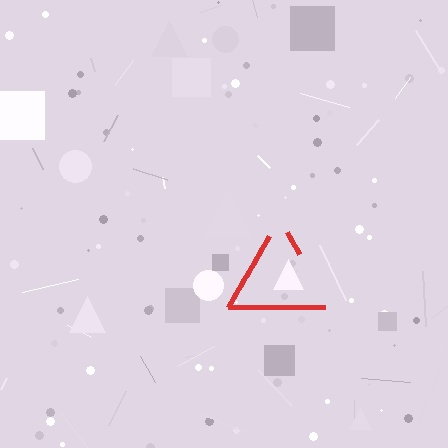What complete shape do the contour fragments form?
The contour fragments form a triangle.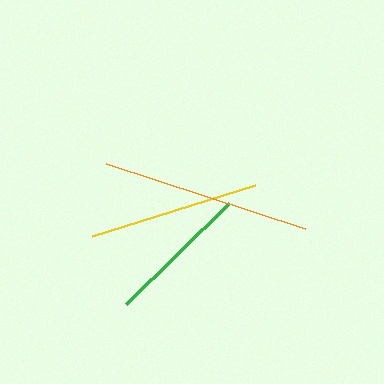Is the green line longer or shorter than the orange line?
The orange line is longer than the green line.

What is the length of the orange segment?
The orange segment is approximately 209 pixels long.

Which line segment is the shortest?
The green line is the shortest at approximately 145 pixels.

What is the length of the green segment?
The green segment is approximately 145 pixels long.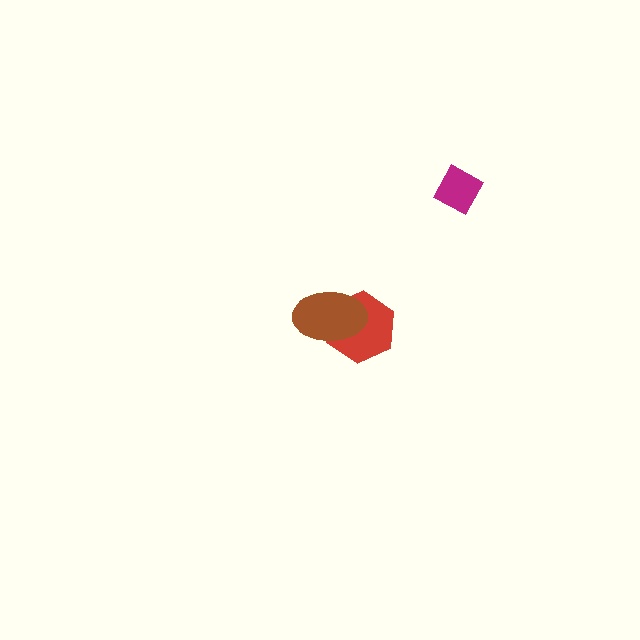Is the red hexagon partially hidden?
Yes, it is partially covered by another shape.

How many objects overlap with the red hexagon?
1 object overlaps with the red hexagon.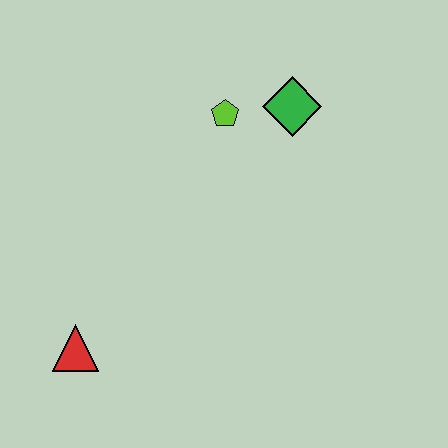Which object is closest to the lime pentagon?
The green diamond is closest to the lime pentagon.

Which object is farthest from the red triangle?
The green diamond is farthest from the red triangle.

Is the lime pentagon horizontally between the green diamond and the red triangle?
Yes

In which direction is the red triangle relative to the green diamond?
The red triangle is below the green diamond.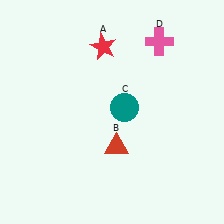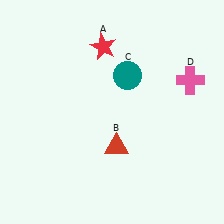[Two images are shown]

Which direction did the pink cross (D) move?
The pink cross (D) moved down.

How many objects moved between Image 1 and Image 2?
2 objects moved between the two images.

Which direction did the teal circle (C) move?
The teal circle (C) moved up.